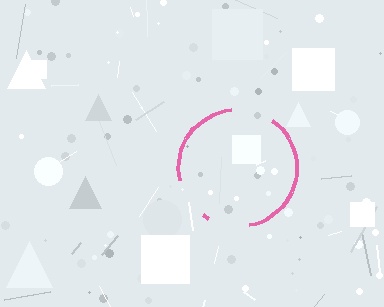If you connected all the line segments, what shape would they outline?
They would outline a circle.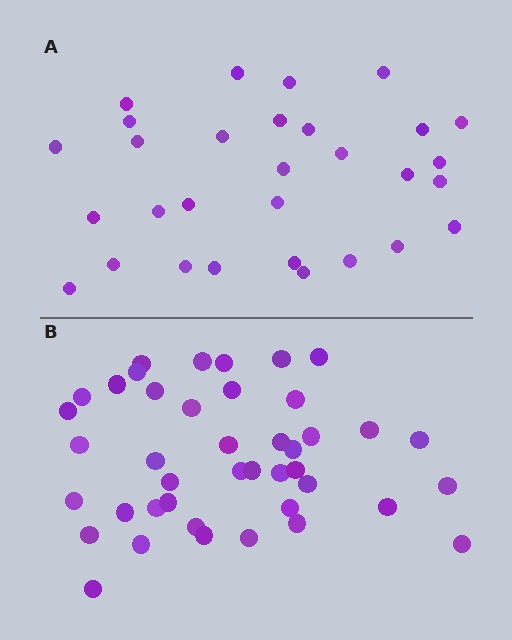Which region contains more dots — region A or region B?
Region B (the bottom region) has more dots.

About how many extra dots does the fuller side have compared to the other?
Region B has roughly 12 or so more dots than region A.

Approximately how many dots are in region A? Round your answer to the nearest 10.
About 30 dots.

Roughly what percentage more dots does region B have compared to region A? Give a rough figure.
About 40% more.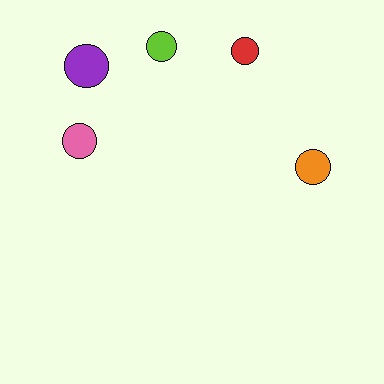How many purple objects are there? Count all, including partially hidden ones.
There is 1 purple object.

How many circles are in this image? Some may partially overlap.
There are 5 circles.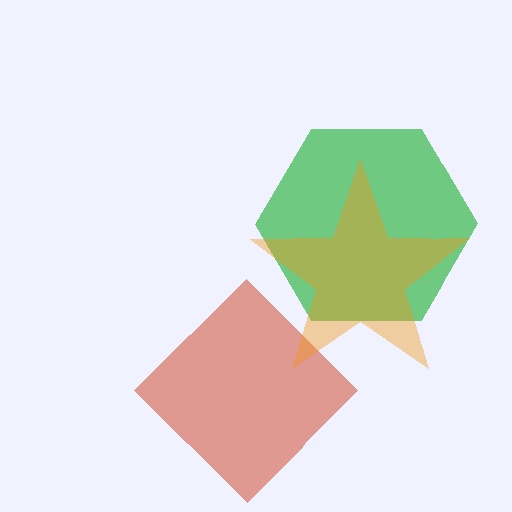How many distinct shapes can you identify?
There are 3 distinct shapes: a red diamond, a green hexagon, an orange star.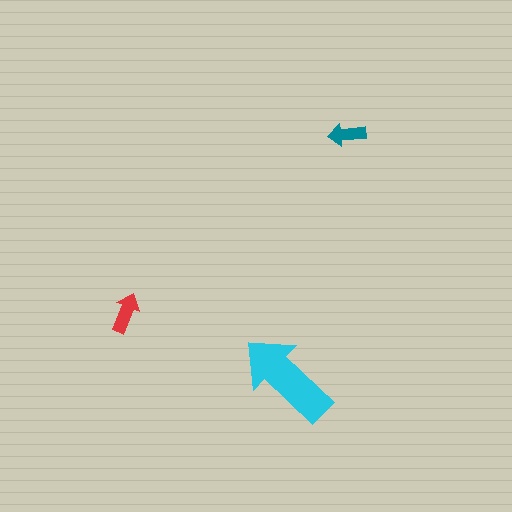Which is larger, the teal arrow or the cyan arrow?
The cyan one.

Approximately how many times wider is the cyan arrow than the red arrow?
About 2.5 times wider.